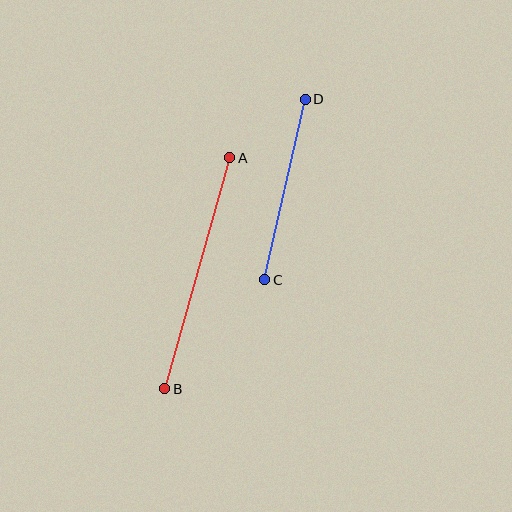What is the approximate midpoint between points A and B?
The midpoint is at approximately (197, 273) pixels.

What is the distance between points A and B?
The distance is approximately 240 pixels.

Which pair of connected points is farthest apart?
Points A and B are farthest apart.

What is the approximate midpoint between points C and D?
The midpoint is at approximately (285, 190) pixels.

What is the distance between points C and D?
The distance is approximately 185 pixels.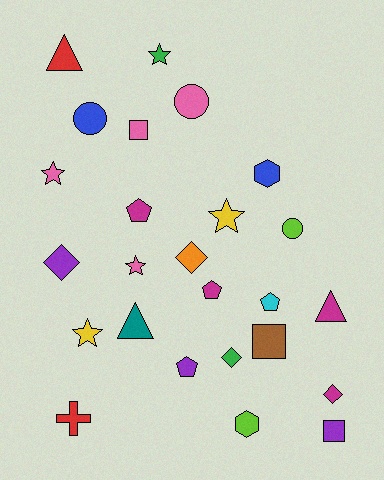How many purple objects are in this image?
There are 3 purple objects.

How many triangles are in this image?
There are 3 triangles.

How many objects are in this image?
There are 25 objects.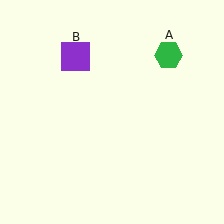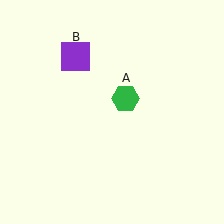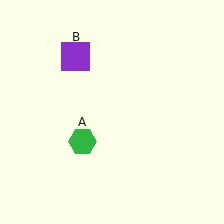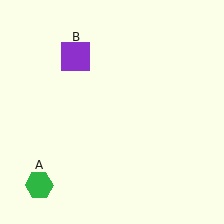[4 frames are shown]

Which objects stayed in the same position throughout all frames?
Purple square (object B) remained stationary.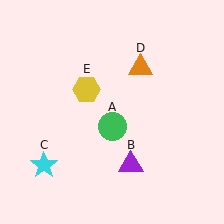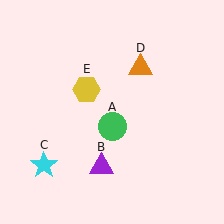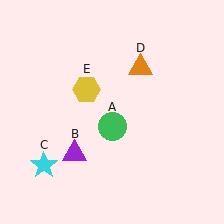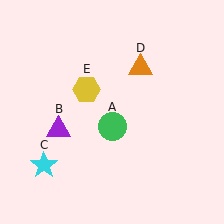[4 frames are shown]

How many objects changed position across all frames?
1 object changed position: purple triangle (object B).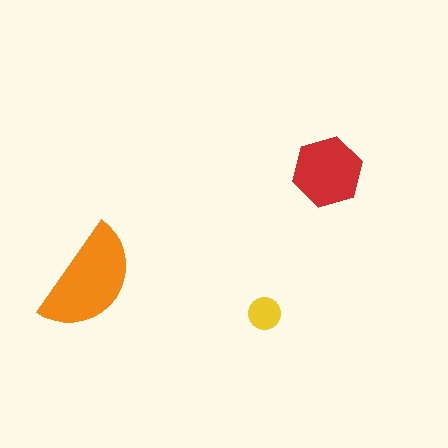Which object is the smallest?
The yellow circle.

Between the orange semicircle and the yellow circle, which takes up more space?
The orange semicircle.